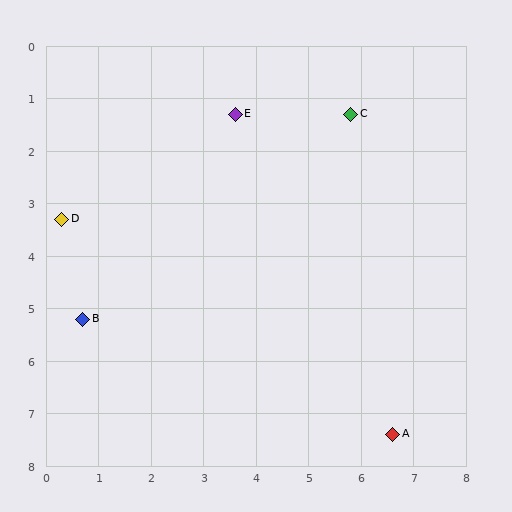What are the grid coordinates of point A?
Point A is at approximately (6.6, 7.4).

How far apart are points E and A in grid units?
Points E and A are about 6.8 grid units apart.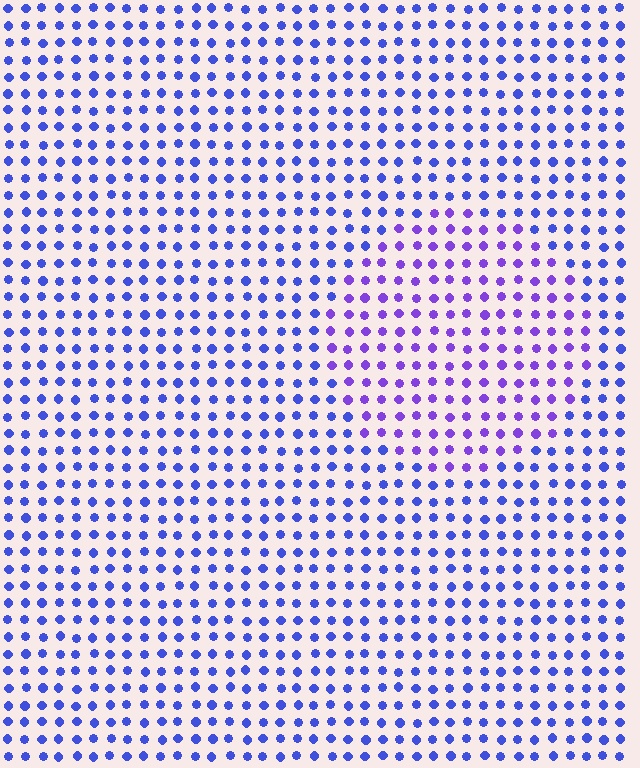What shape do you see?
I see a circle.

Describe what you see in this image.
The image is filled with small blue elements in a uniform arrangement. A circle-shaped region is visible where the elements are tinted to a slightly different hue, forming a subtle color boundary.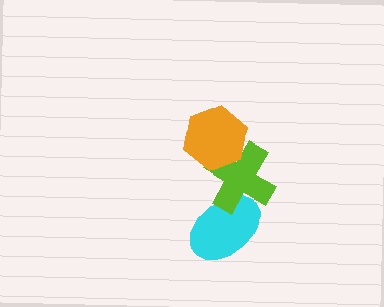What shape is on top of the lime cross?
The orange hexagon is on top of the lime cross.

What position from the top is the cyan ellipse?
The cyan ellipse is 3rd from the top.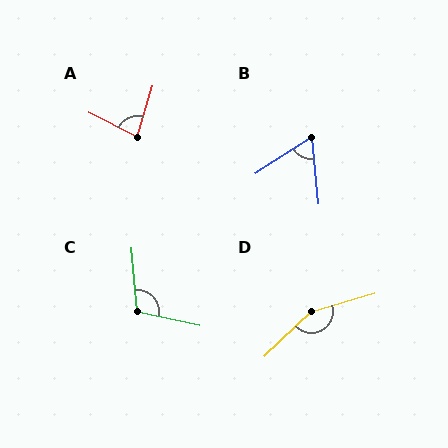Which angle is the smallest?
B, at approximately 63 degrees.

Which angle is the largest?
D, at approximately 152 degrees.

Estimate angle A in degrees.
Approximately 80 degrees.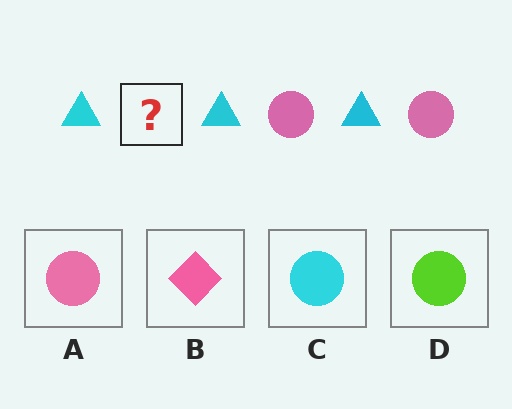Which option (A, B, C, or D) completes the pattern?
A.